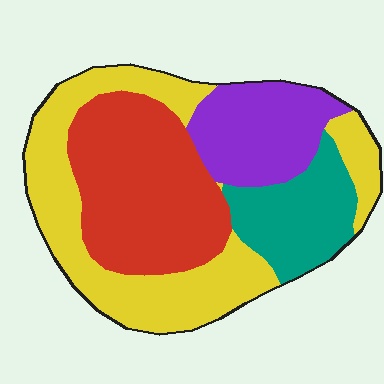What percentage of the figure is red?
Red takes up about one third (1/3) of the figure.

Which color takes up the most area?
Yellow, at roughly 35%.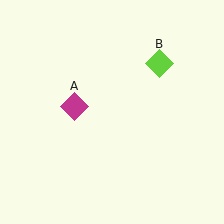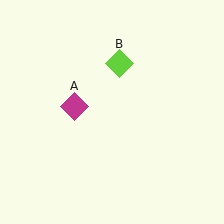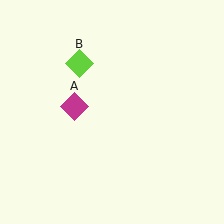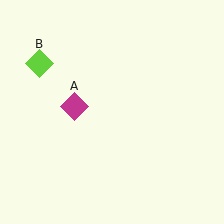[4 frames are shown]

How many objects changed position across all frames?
1 object changed position: lime diamond (object B).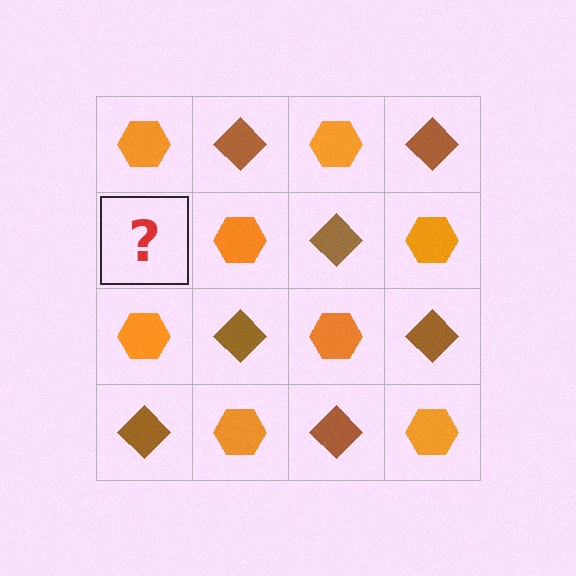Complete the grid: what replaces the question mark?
The question mark should be replaced with a brown diamond.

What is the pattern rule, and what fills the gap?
The rule is that it alternates orange hexagon and brown diamond in a checkerboard pattern. The gap should be filled with a brown diamond.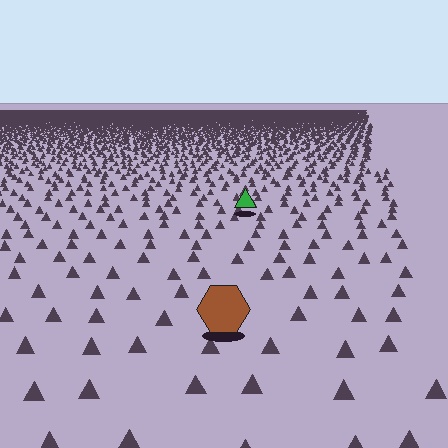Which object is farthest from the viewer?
The green triangle is farthest from the viewer. It appears smaller and the ground texture around it is denser.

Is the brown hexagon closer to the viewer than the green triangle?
Yes. The brown hexagon is closer — you can tell from the texture gradient: the ground texture is coarser near it.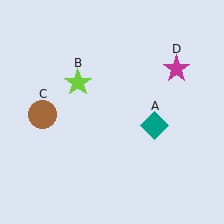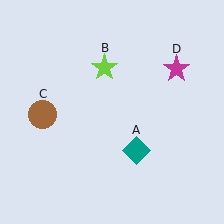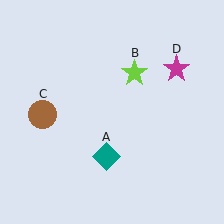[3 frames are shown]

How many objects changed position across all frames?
2 objects changed position: teal diamond (object A), lime star (object B).